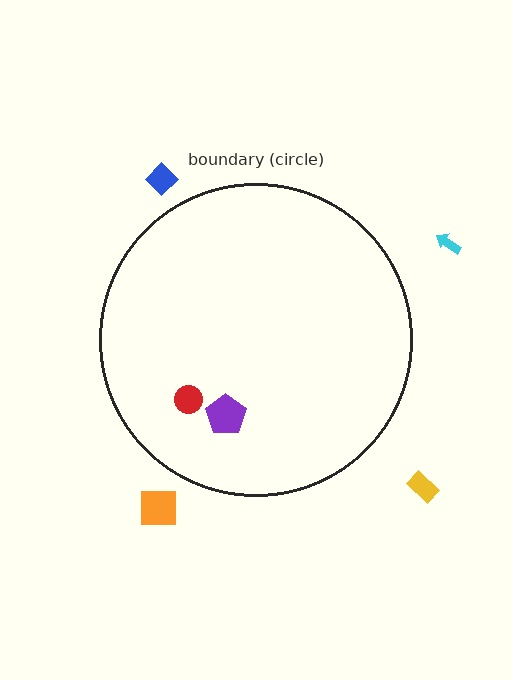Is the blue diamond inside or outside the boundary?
Outside.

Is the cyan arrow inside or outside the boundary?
Outside.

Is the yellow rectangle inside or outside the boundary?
Outside.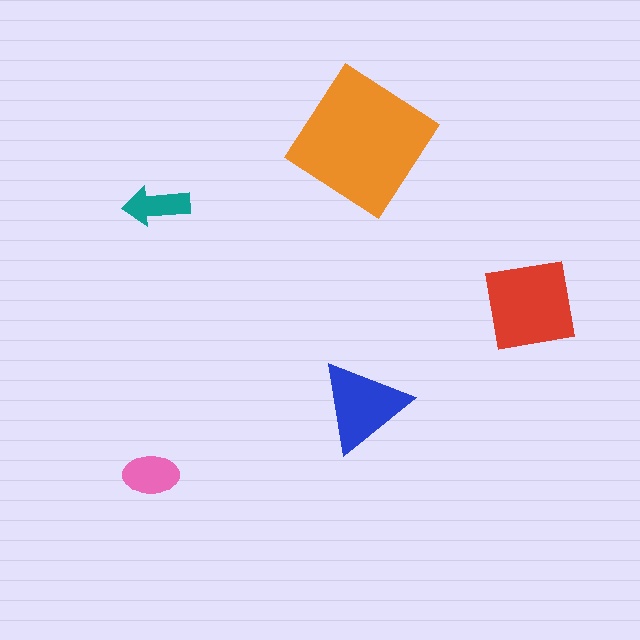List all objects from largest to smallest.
The orange diamond, the red square, the blue triangle, the pink ellipse, the teal arrow.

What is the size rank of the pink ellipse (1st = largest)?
4th.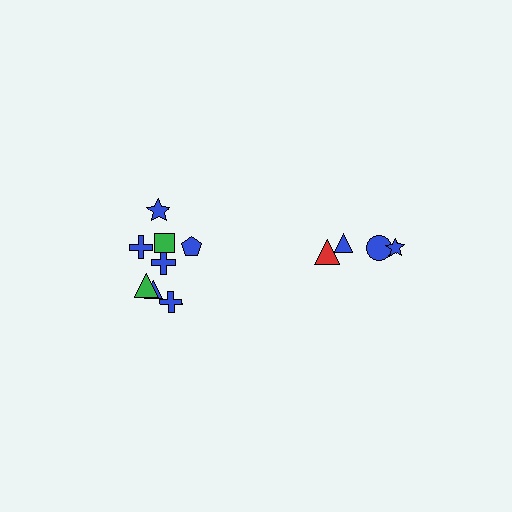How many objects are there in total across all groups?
There are 12 objects.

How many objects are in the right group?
There are 4 objects.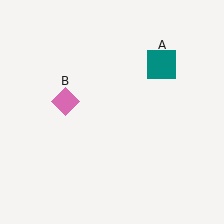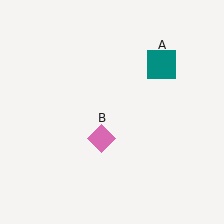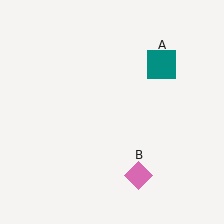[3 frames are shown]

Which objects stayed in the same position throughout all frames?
Teal square (object A) remained stationary.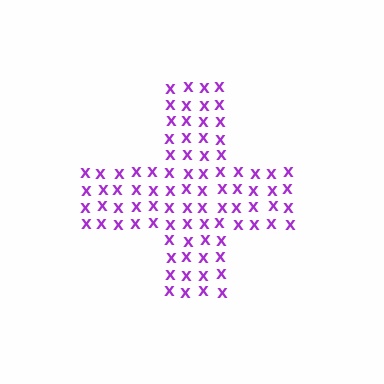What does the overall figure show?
The overall figure shows a cross.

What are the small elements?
The small elements are letter X's.